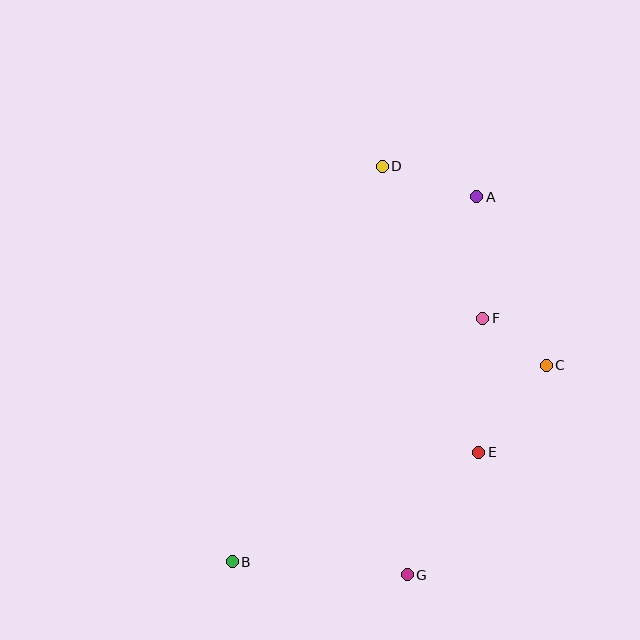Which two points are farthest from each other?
Points A and B are farthest from each other.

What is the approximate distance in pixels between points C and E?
The distance between C and E is approximately 110 pixels.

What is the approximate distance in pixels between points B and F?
The distance between B and F is approximately 349 pixels.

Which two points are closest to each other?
Points C and F are closest to each other.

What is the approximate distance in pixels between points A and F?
The distance between A and F is approximately 121 pixels.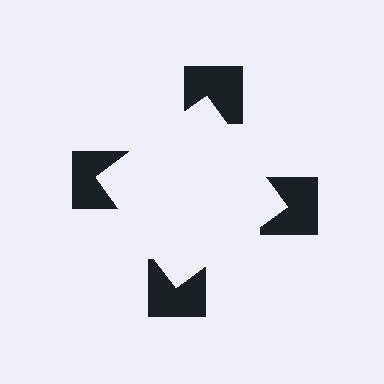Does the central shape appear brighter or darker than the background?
It typically appears slightly brighter than the background, even though no actual brightness change is drawn.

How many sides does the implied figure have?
4 sides.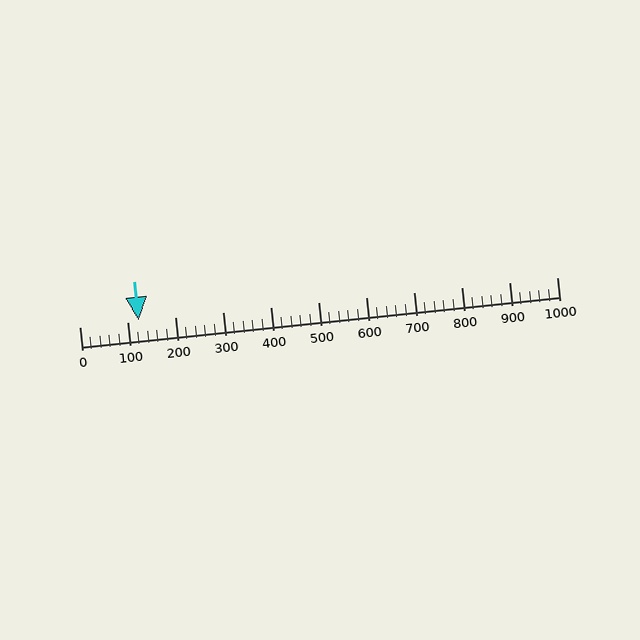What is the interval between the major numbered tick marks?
The major tick marks are spaced 100 units apart.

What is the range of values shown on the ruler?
The ruler shows values from 0 to 1000.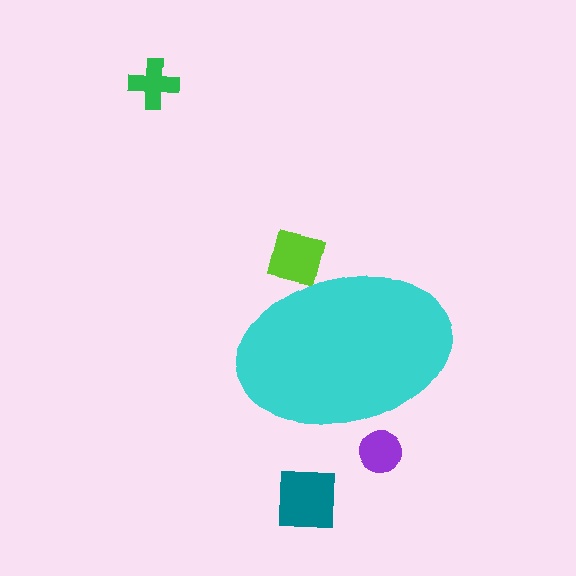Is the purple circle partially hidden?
Yes, the purple circle is partially hidden behind the cyan ellipse.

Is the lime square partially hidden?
Yes, the lime square is partially hidden behind the cyan ellipse.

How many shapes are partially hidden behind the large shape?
2 shapes are partially hidden.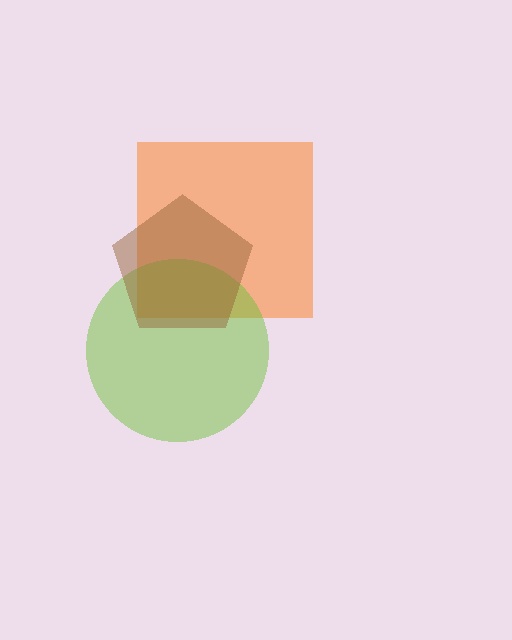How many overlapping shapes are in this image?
There are 3 overlapping shapes in the image.